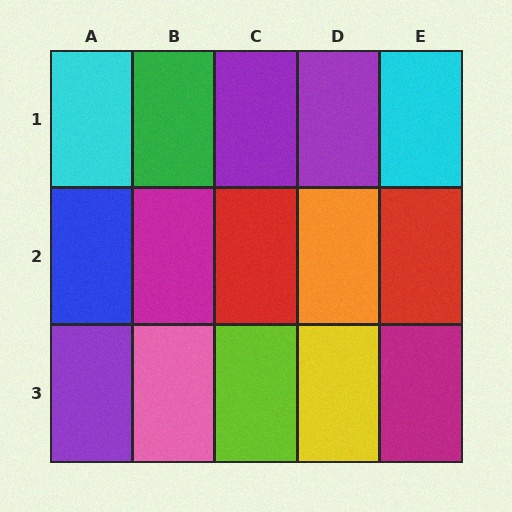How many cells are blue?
1 cell is blue.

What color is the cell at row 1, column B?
Green.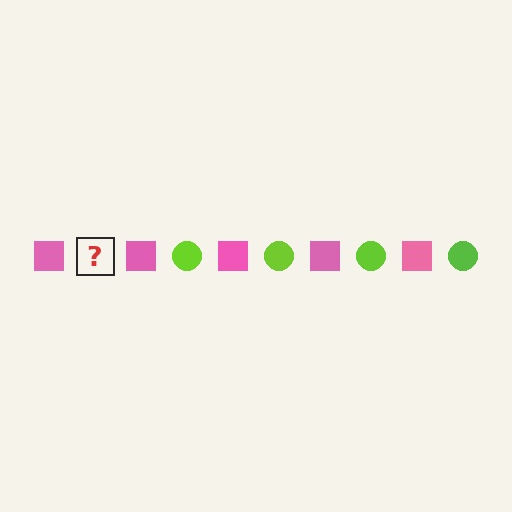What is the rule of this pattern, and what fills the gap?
The rule is that the pattern alternates between pink square and lime circle. The gap should be filled with a lime circle.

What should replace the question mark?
The question mark should be replaced with a lime circle.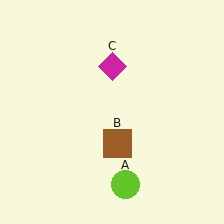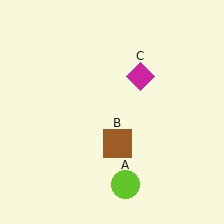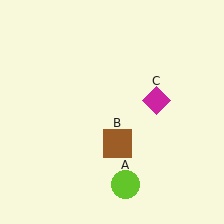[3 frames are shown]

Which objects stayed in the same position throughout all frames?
Lime circle (object A) and brown square (object B) remained stationary.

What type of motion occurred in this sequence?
The magenta diamond (object C) rotated clockwise around the center of the scene.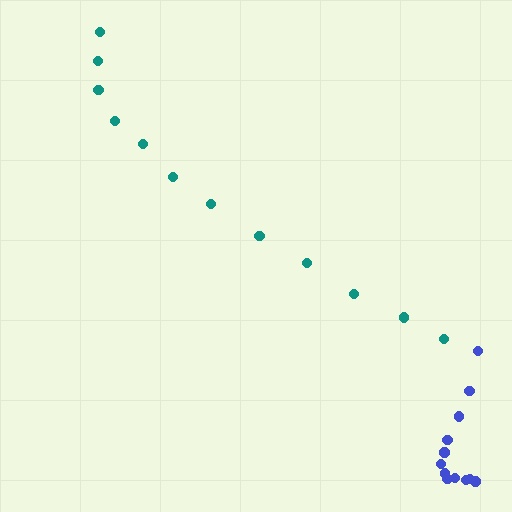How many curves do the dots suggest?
There are 2 distinct paths.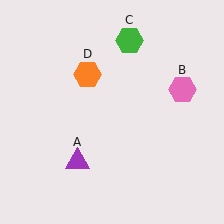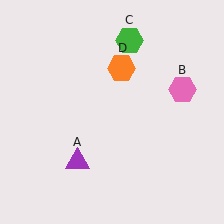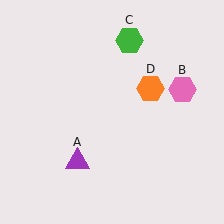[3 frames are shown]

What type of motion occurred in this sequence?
The orange hexagon (object D) rotated clockwise around the center of the scene.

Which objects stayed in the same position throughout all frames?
Purple triangle (object A) and pink hexagon (object B) and green hexagon (object C) remained stationary.